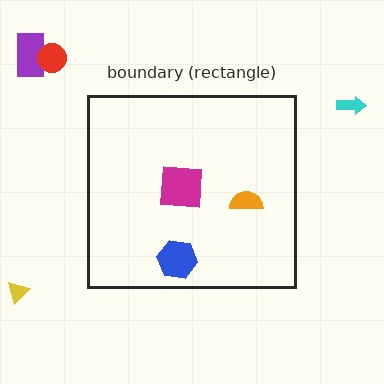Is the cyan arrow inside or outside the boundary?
Outside.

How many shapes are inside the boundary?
3 inside, 4 outside.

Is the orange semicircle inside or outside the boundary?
Inside.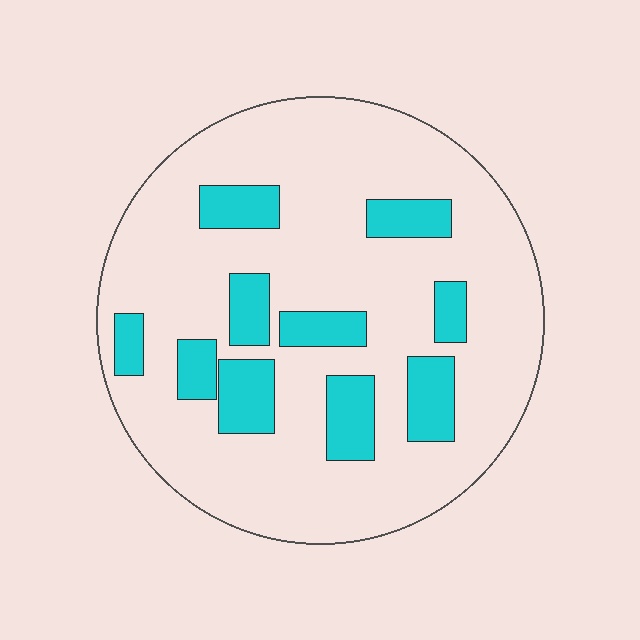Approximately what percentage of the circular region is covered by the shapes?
Approximately 20%.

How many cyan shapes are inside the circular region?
10.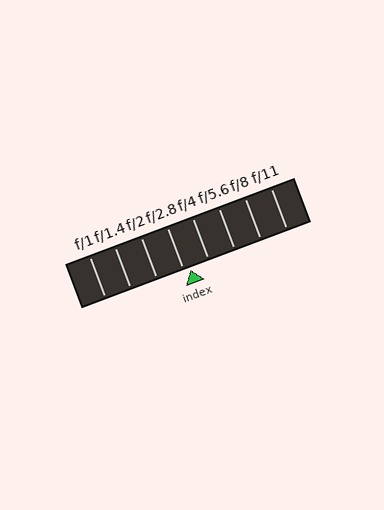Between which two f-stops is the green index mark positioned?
The index mark is between f/2.8 and f/4.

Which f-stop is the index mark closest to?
The index mark is closest to f/2.8.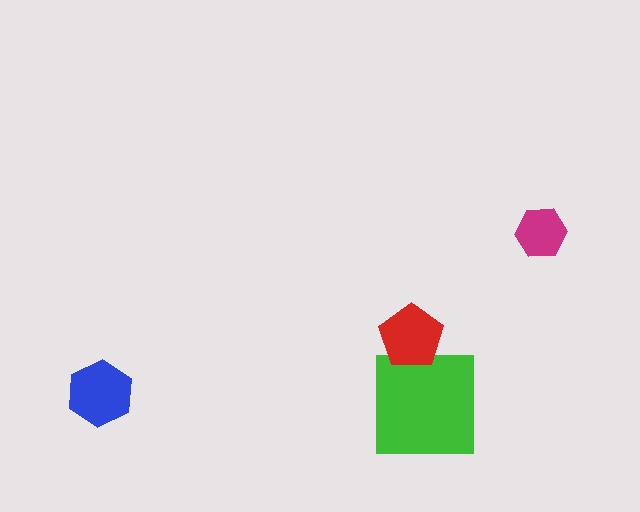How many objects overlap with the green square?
1 object overlaps with the green square.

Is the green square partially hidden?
Yes, it is partially covered by another shape.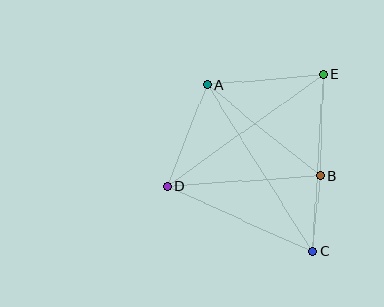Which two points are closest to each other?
Points B and C are closest to each other.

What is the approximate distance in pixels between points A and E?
The distance between A and E is approximately 117 pixels.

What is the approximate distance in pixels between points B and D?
The distance between B and D is approximately 153 pixels.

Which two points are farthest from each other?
Points A and C are farthest from each other.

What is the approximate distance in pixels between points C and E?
The distance between C and E is approximately 178 pixels.